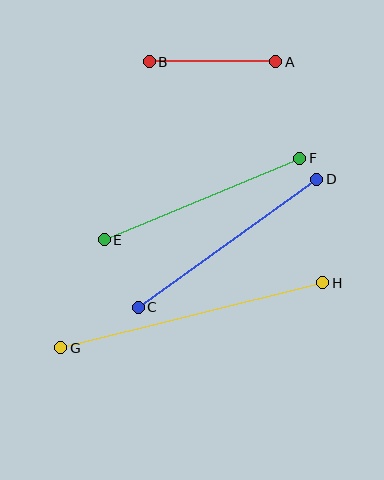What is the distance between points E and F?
The distance is approximately 211 pixels.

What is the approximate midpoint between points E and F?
The midpoint is at approximately (202, 199) pixels.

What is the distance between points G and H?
The distance is approximately 270 pixels.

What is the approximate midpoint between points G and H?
The midpoint is at approximately (192, 315) pixels.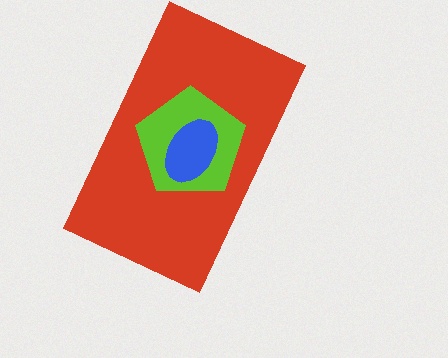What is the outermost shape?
The red rectangle.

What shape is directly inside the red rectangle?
The lime pentagon.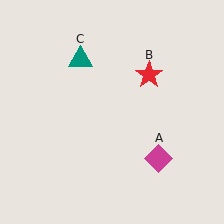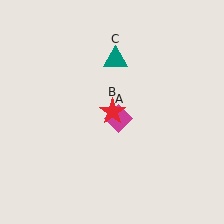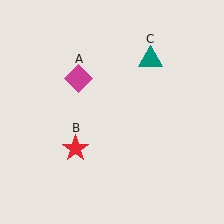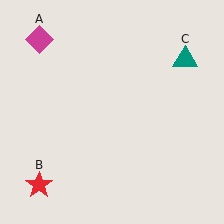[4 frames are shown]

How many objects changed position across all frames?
3 objects changed position: magenta diamond (object A), red star (object B), teal triangle (object C).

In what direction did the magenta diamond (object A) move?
The magenta diamond (object A) moved up and to the left.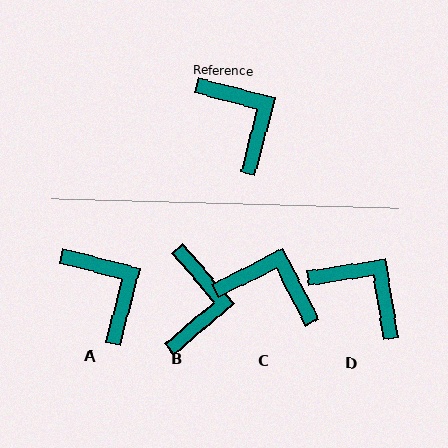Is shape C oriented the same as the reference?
No, it is off by about 41 degrees.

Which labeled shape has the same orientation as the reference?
A.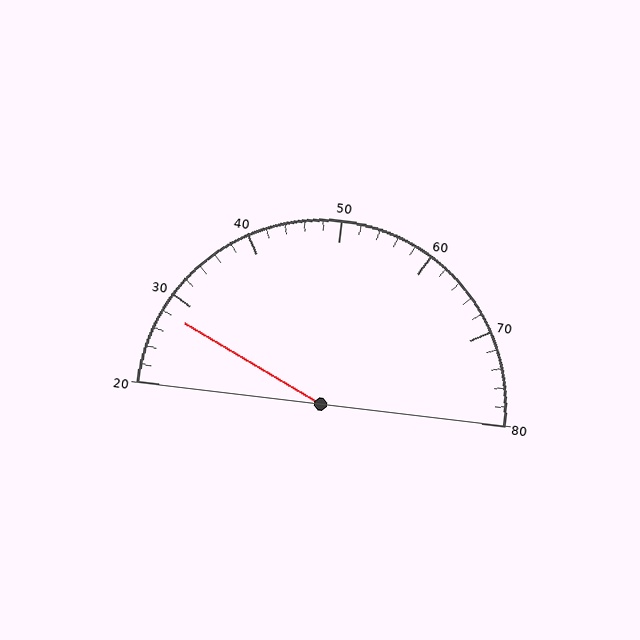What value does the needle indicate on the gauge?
The needle indicates approximately 28.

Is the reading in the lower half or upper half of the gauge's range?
The reading is in the lower half of the range (20 to 80).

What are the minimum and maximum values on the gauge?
The gauge ranges from 20 to 80.